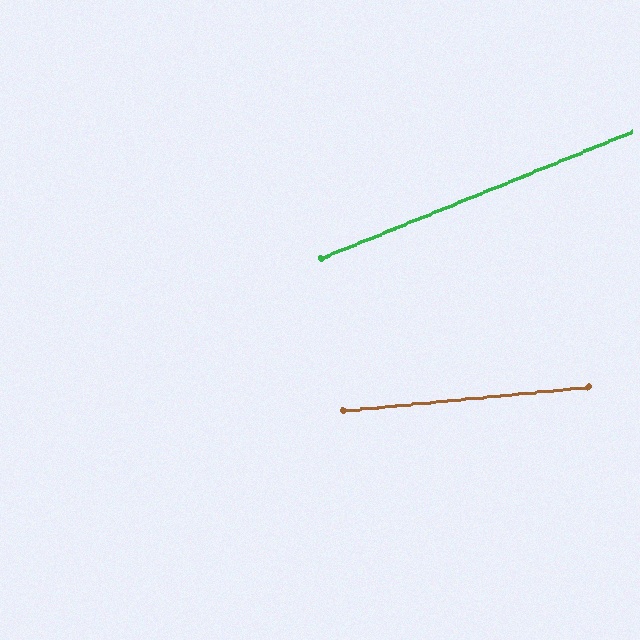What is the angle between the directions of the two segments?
Approximately 17 degrees.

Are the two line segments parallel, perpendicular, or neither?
Neither parallel nor perpendicular — they differ by about 17°.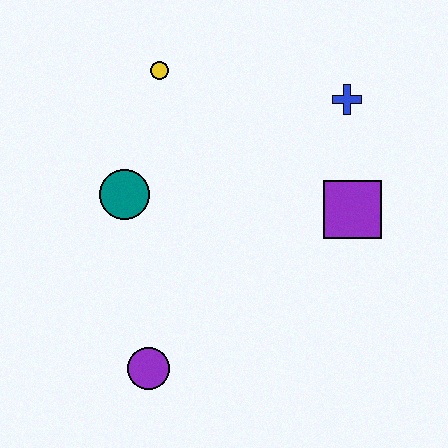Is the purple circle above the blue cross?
No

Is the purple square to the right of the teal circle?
Yes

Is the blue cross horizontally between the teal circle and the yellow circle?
No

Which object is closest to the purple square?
The blue cross is closest to the purple square.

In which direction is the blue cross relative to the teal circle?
The blue cross is to the right of the teal circle.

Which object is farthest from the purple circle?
The blue cross is farthest from the purple circle.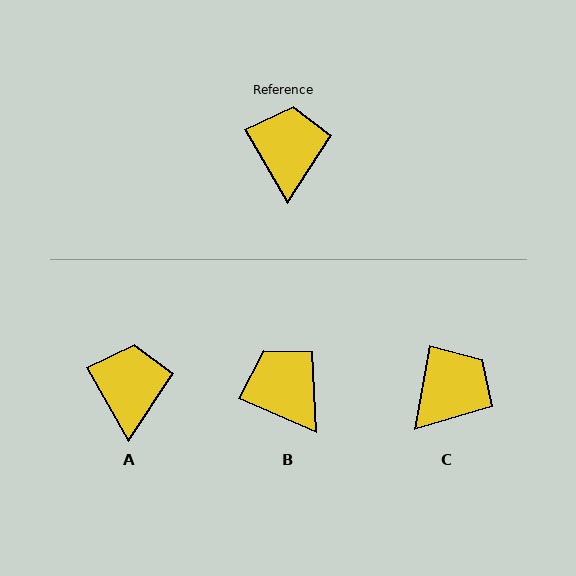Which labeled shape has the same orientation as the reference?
A.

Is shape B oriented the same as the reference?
No, it is off by about 36 degrees.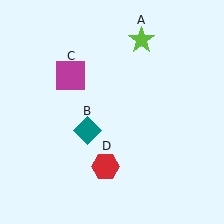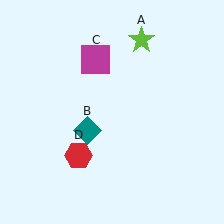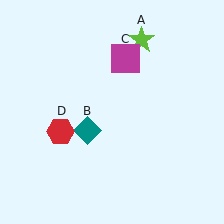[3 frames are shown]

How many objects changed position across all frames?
2 objects changed position: magenta square (object C), red hexagon (object D).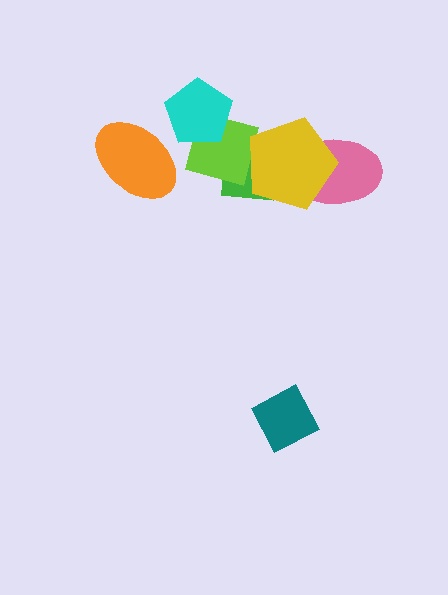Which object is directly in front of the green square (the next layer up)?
The lime square is directly in front of the green square.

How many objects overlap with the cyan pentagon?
1 object overlaps with the cyan pentagon.